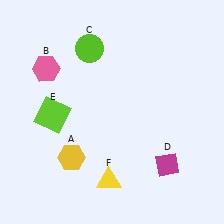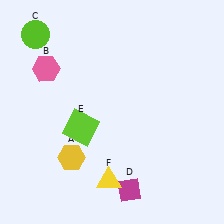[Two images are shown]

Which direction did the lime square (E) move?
The lime square (E) moved right.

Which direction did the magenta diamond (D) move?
The magenta diamond (D) moved left.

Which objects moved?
The objects that moved are: the lime circle (C), the magenta diamond (D), the lime square (E).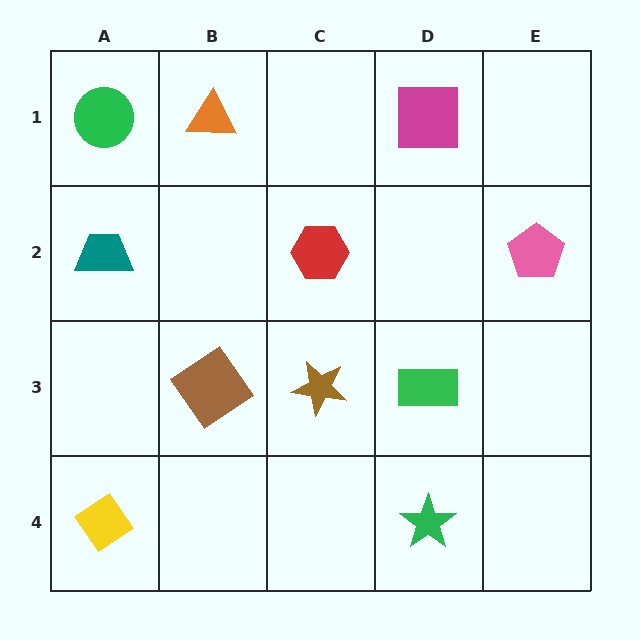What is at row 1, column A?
A green circle.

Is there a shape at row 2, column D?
No, that cell is empty.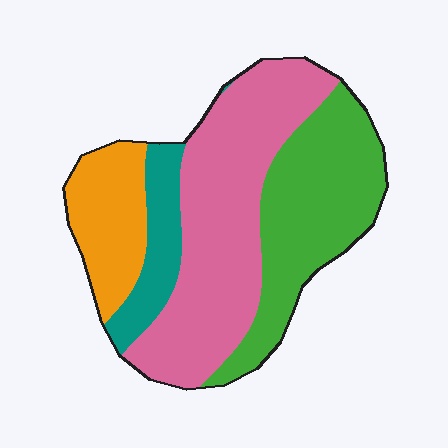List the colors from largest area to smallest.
From largest to smallest: pink, green, orange, teal.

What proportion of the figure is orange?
Orange covers around 15% of the figure.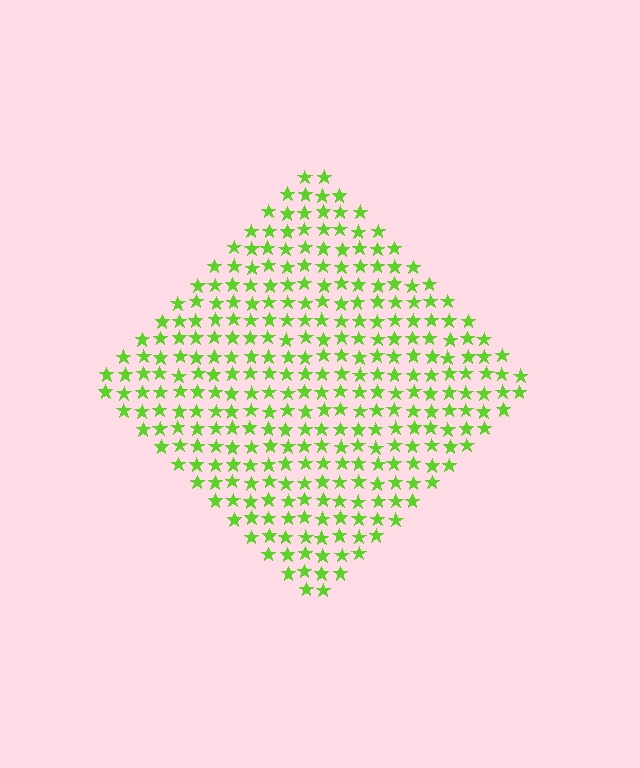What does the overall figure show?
The overall figure shows a diamond.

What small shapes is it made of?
It is made of small stars.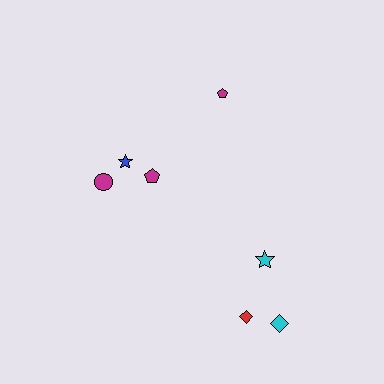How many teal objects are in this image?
There are no teal objects.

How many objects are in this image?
There are 7 objects.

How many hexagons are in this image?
There are no hexagons.